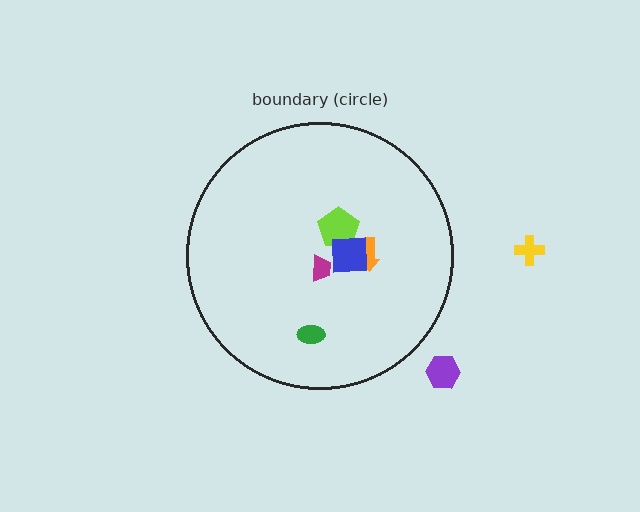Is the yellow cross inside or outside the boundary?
Outside.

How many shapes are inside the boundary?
5 inside, 2 outside.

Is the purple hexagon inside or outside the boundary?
Outside.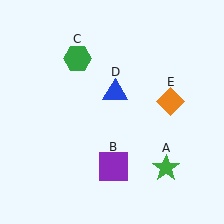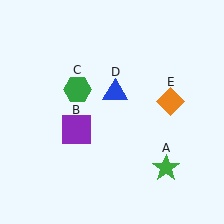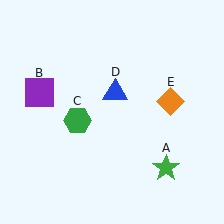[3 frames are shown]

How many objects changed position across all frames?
2 objects changed position: purple square (object B), green hexagon (object C).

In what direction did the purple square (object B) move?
The purple square (object B) moved up and to the left.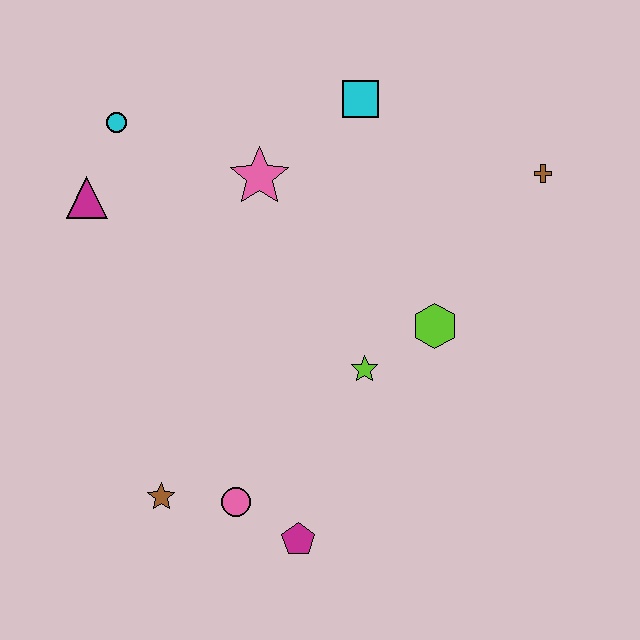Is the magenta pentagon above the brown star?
No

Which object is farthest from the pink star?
The magenta pentagon is farthest from the pink star.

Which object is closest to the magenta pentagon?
The pink circle is closest to the magenta pentagon.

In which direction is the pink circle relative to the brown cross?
The pink circle is below the brown cross.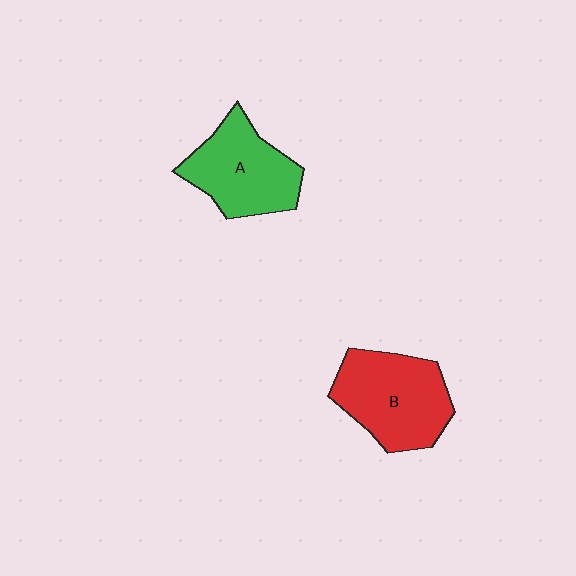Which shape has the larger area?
Shape B (red).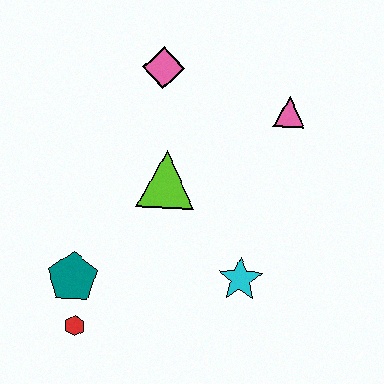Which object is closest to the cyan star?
The lime triangle is closest to the cyan star.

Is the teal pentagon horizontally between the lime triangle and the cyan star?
No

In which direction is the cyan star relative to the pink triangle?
The cyan star is below the pink triangle.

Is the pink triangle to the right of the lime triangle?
Yes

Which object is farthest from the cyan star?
The pink diamond is farthest from the cyan star.